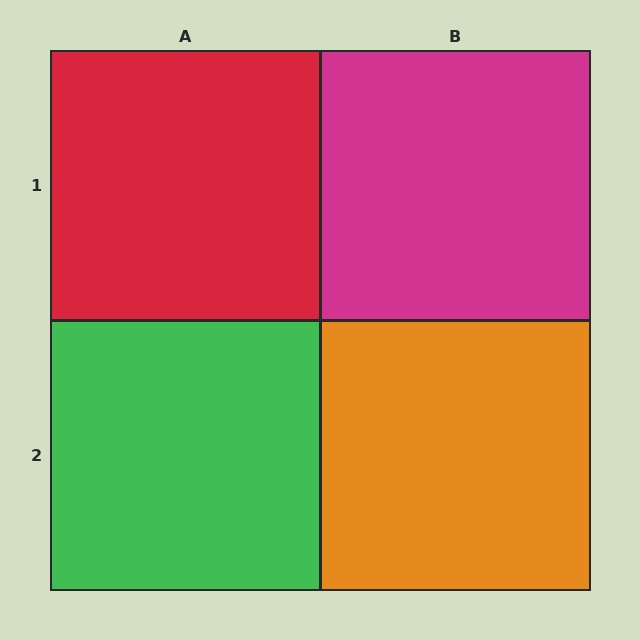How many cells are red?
1 cell is red.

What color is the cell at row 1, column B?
Magenta.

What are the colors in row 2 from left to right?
Green, orange.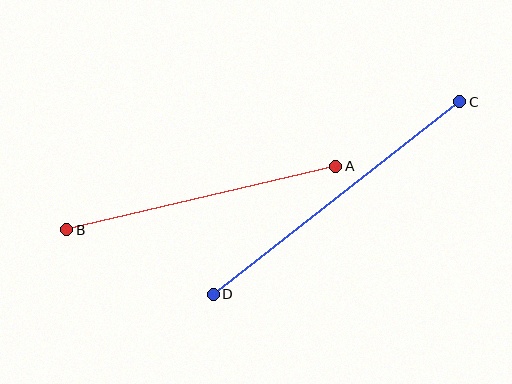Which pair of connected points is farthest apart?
Points C and D are farthest apart.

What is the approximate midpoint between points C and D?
The midpoint is at approximately (337, 198) pixels.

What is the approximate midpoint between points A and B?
The midpoint is at approximately (201, 198) pixels.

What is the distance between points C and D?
The distance is approximately 313 pixels.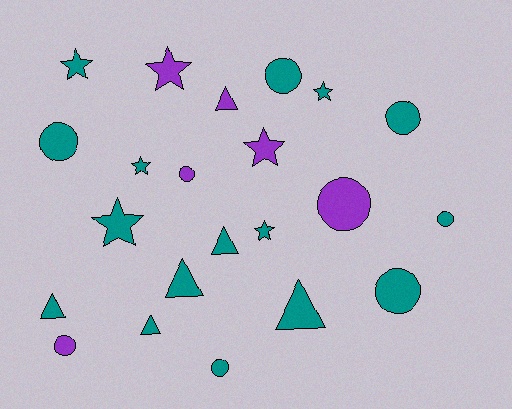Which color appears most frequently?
Teal, with 16 objects.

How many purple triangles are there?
There is 1 purple triangle.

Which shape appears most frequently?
Circle, with 9 objects.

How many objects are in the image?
There are 22 objects.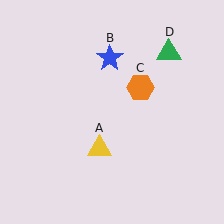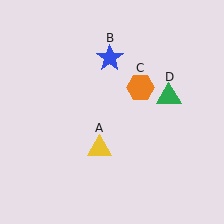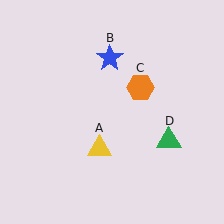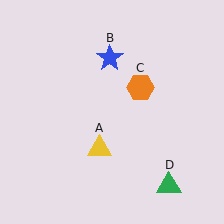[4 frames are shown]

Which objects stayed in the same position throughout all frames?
Yellow triangle (object A) and blue star (object B) and orange hexagon (object C) remained stationary.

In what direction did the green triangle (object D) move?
The green triangle (object D) moved down.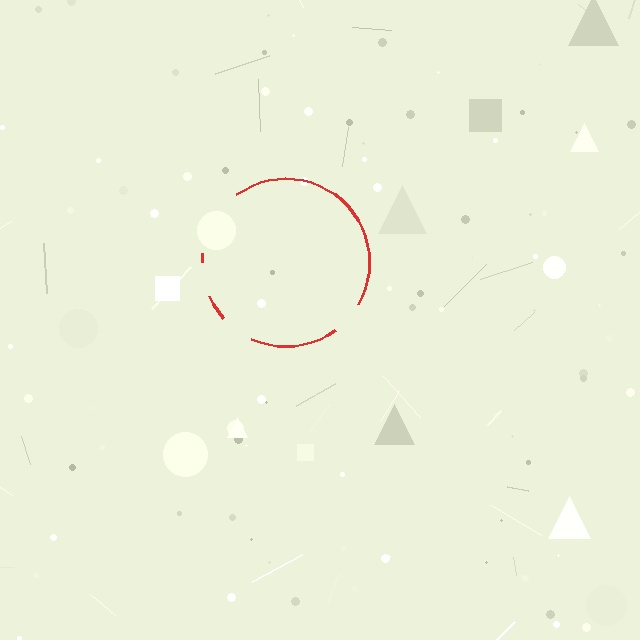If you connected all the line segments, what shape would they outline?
They would outline a circle.